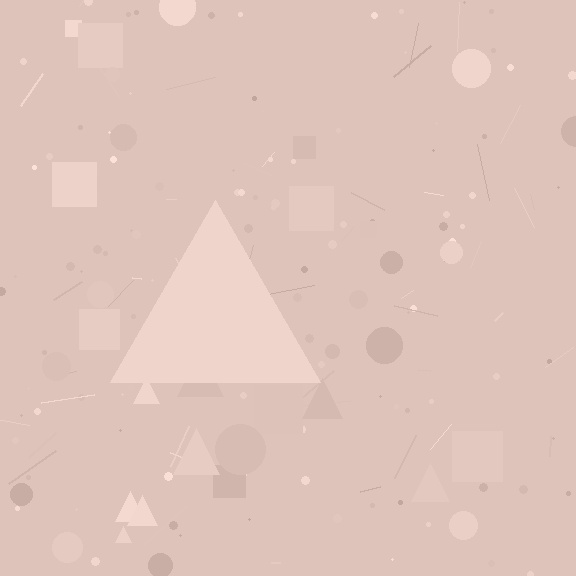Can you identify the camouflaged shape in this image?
The camouflaged shape is a triangle.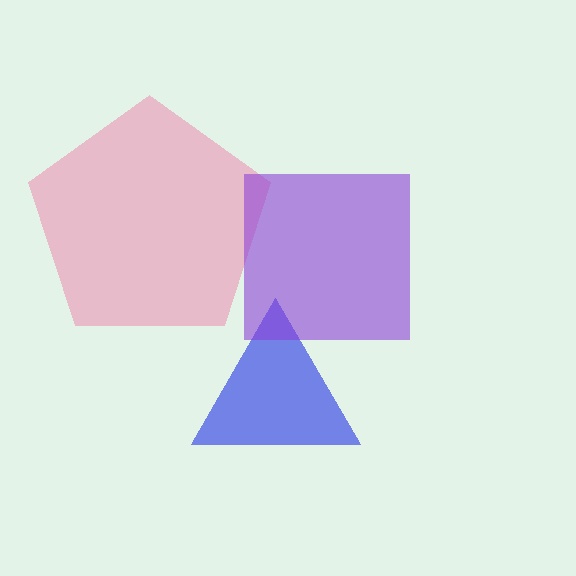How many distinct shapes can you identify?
There are 3 distinct shapes: a pink pentagon, a blue triangle, a purple square.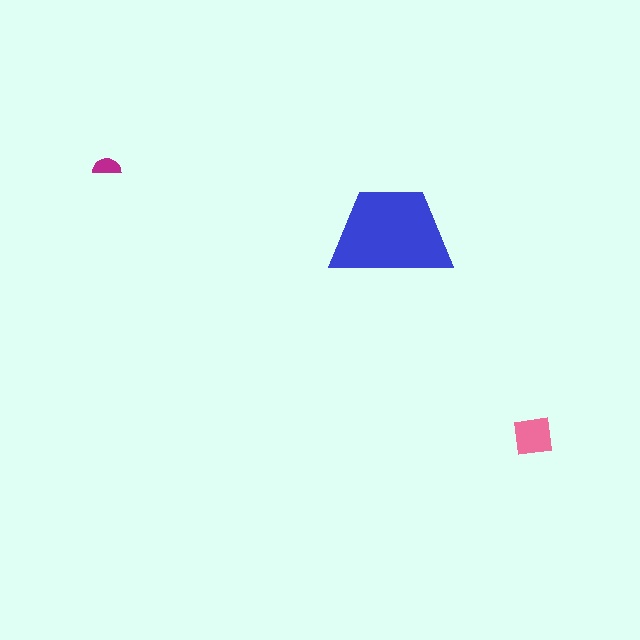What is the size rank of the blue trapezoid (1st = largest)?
1st.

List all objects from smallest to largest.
The magenta semicircle, the pink square, the blue trapezoid.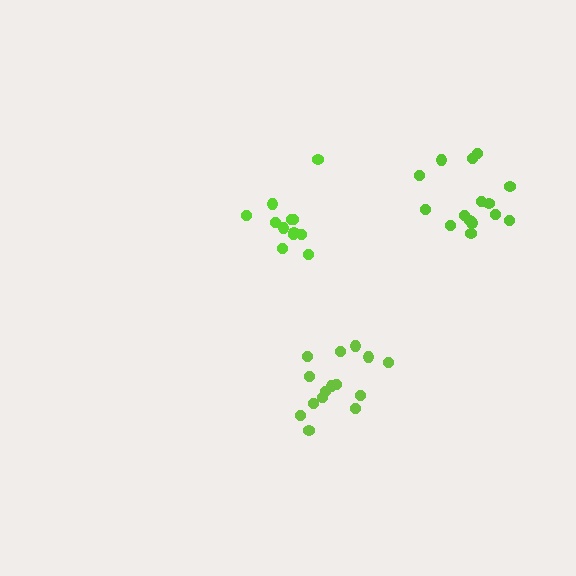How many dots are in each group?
Group 1: 12 dots, Group 2: 15 dots, Group 3: 15 dots (42 total).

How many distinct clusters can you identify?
There are 3 distinct clusters.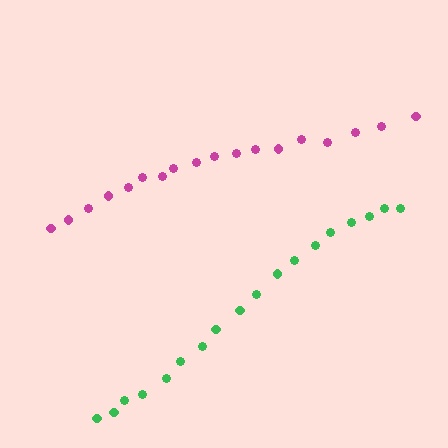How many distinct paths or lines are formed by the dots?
There are 2 distinct paths.